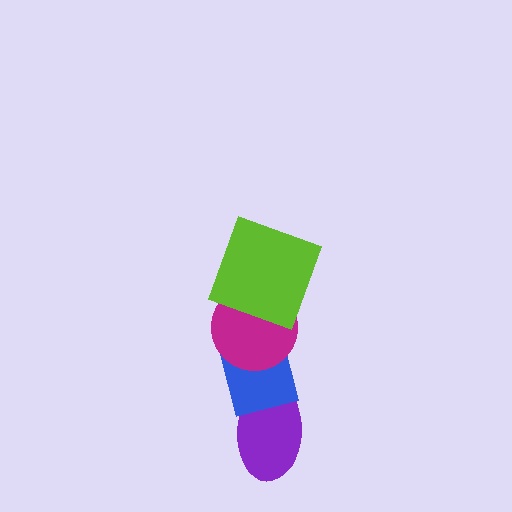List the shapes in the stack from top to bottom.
From top to bottom: the lime square, the magenta circle, the blue square, the purple ellipse.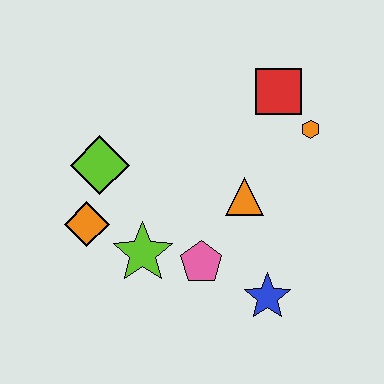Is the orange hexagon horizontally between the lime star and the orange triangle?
No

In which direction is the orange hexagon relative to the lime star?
The orange hexagon is to the right of the lime star.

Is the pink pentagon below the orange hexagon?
Yes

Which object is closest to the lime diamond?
The orange diamond is closest to the lime diamond.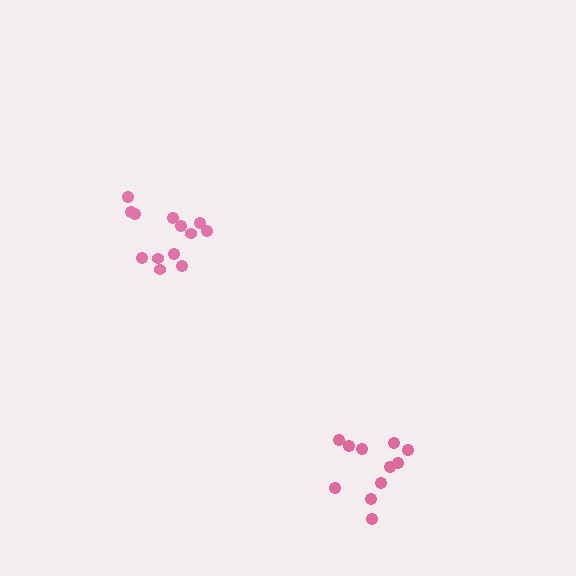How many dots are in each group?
Group 1: 11 dots, Group 2: 13 dots (24 total).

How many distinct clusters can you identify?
There are 2 distinct clusters.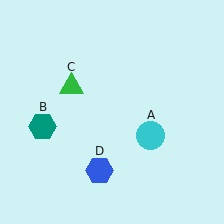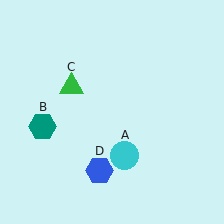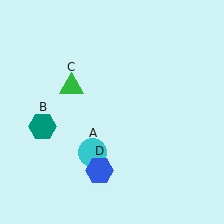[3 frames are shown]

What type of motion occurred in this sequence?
The cyan circle (object A) rotated clockwise around the center of the scene.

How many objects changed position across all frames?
1 object changed position: cyan circle (object A).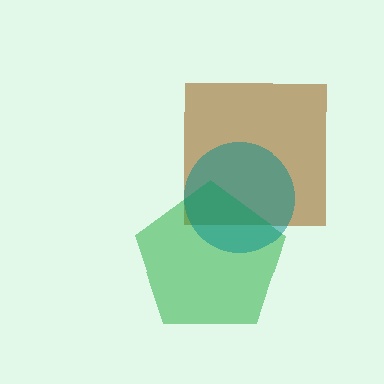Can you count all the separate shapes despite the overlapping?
Yes, there are 3 separate shapes.